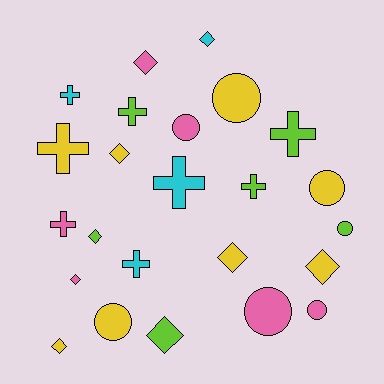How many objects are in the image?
There are 24 objects.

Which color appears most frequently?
Yellow, with 8 objects.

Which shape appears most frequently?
Diamond, with 9 objects.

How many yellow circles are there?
There are 3 yellow circles.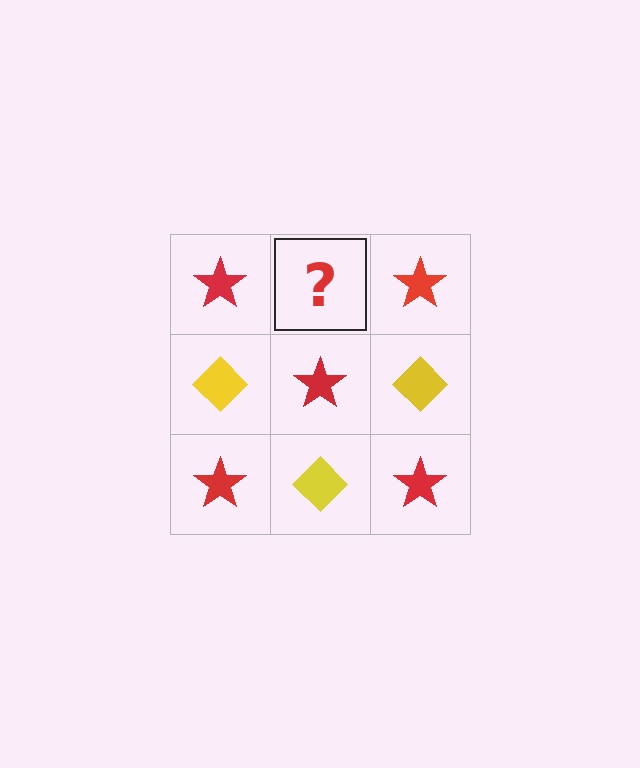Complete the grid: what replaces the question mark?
The question mark should be replaced with a yellow diamond.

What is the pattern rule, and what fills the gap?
The rule is that it alternates red star and yellow diamond in a checkerboard pattern. The gap should be filled with a yellow diamond.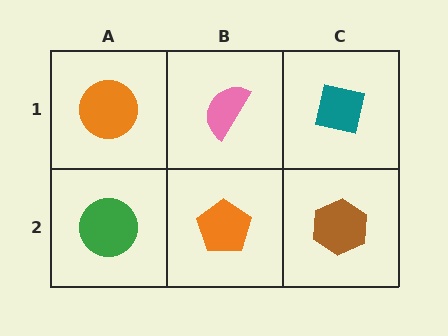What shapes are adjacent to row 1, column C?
A brown hexagon (row 2, column C), a pink semicircle (row 1, column B).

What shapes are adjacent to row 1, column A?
A green circle (row 2, column A), a pink semicircle (row 1, column B).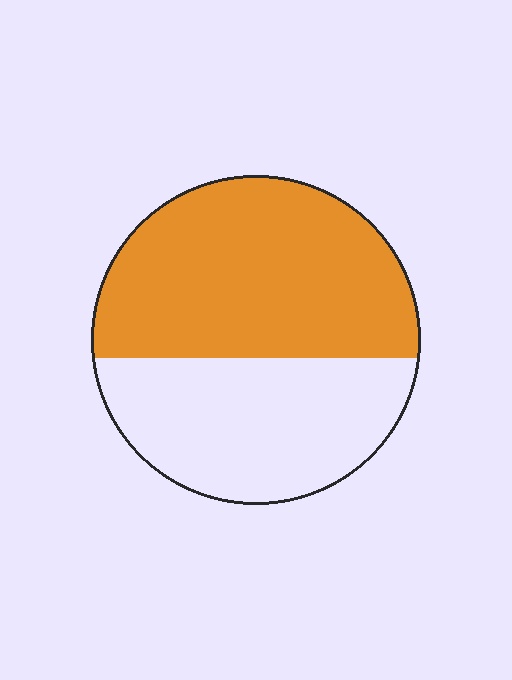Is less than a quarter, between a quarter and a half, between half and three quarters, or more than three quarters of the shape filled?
Between half and three quarters.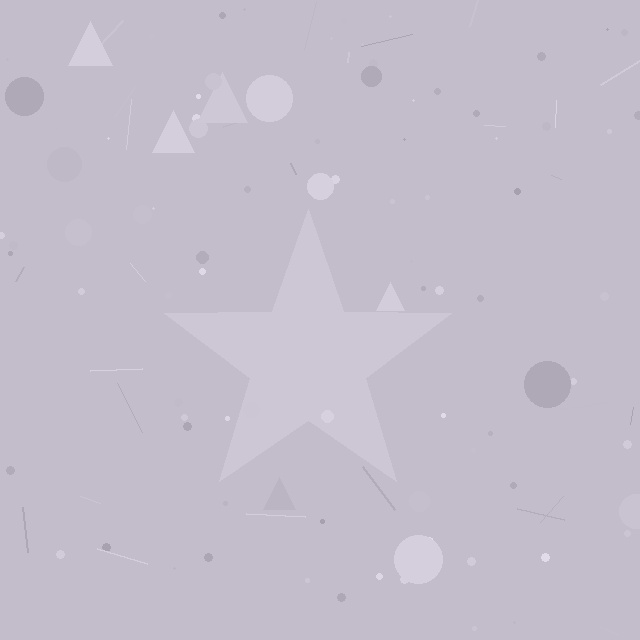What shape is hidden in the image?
A star is hidden in the image.